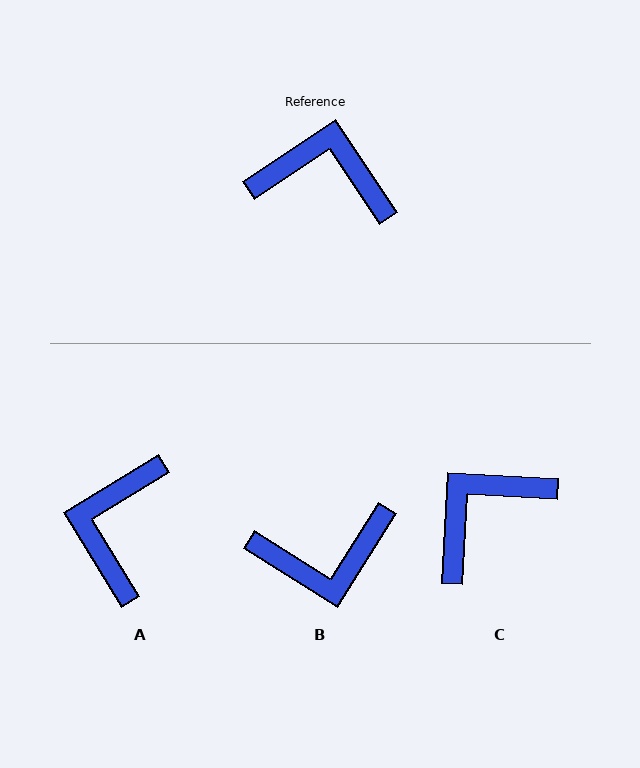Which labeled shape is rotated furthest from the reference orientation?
B, about 156 degrees away.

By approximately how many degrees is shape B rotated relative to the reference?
Approximately 156 degrees clockwise.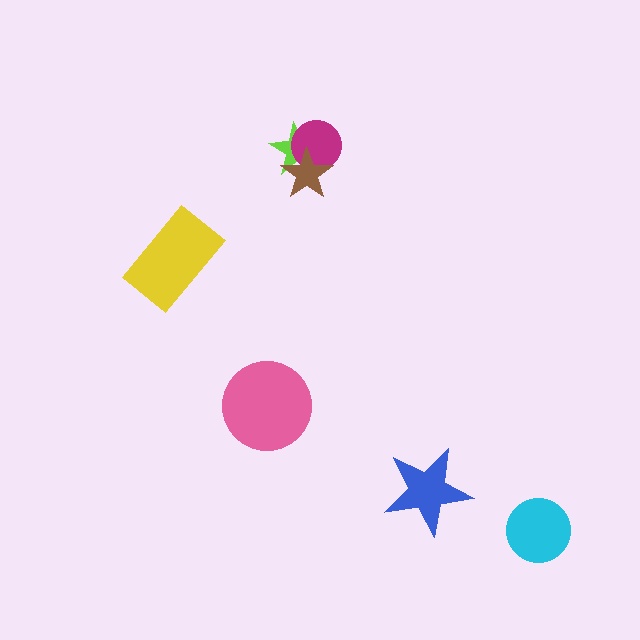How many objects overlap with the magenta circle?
2 objects overlap with the magenta circle.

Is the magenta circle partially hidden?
Yes, it is partially covered by another shape.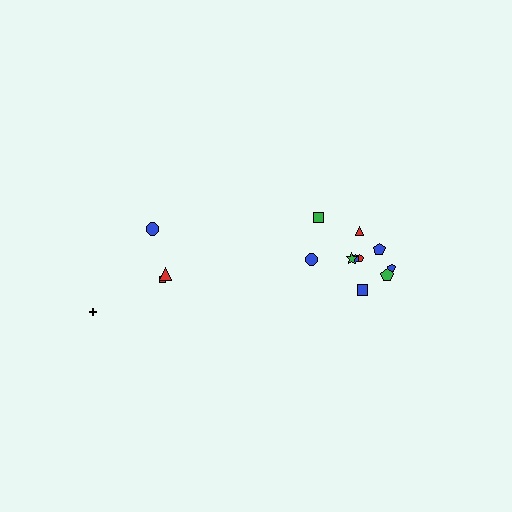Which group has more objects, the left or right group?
The right group.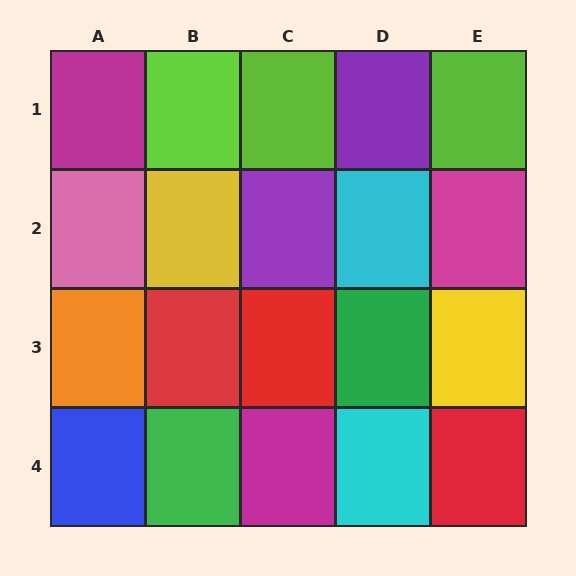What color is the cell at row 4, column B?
Green.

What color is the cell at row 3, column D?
Green.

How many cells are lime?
3 cells are lime.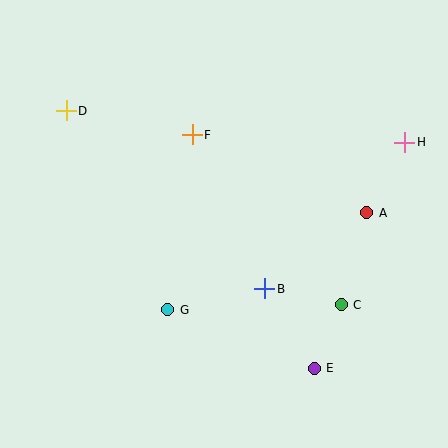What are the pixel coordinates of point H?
Point H is at (405, 142).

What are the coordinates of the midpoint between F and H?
The midpoint between F and H is at (299, 138).